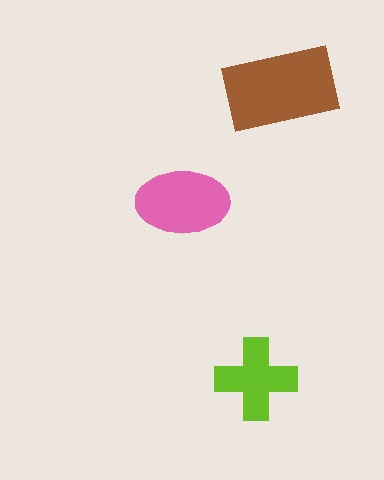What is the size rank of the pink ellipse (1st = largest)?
2nd.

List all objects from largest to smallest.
The brown rectangle, the pink ellipse, the lime cross.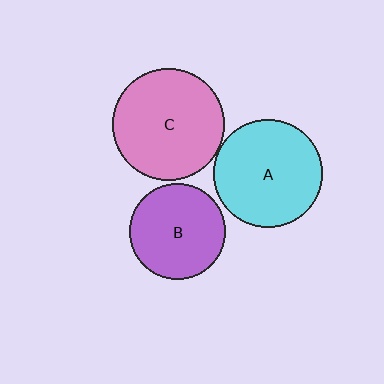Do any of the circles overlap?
No, none of the circles overlap.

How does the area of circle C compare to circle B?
Approximately 1.4 times.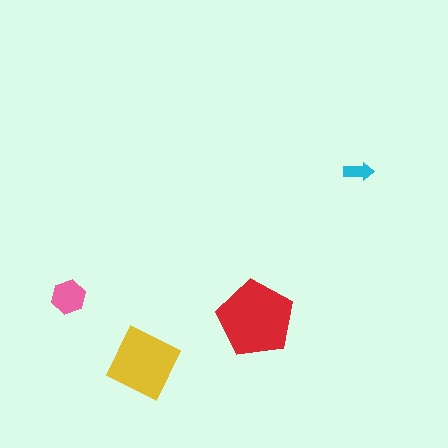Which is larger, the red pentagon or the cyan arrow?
The red pentagon.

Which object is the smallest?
The cyan arrow.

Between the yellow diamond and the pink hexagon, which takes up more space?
The yellow diamond.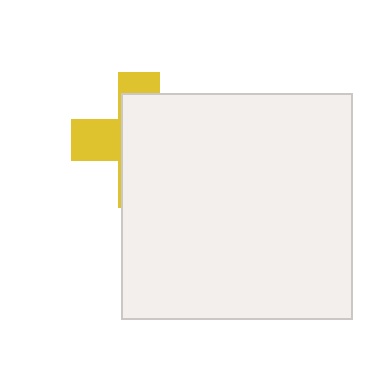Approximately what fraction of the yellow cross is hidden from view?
Roughly 66% of the yellow cross is hidden behind the white rectangle.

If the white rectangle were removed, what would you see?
You would see the complete yellow cross.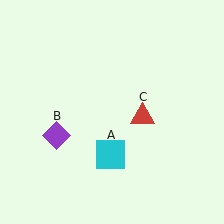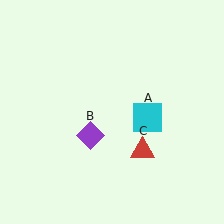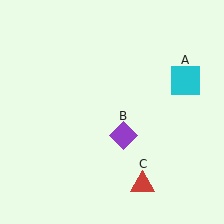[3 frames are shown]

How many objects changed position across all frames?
3 objects changed position: cyan square (object A), purple diamond (object B), red triangle (object C).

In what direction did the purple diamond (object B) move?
The purple diamond (object B) moved right.